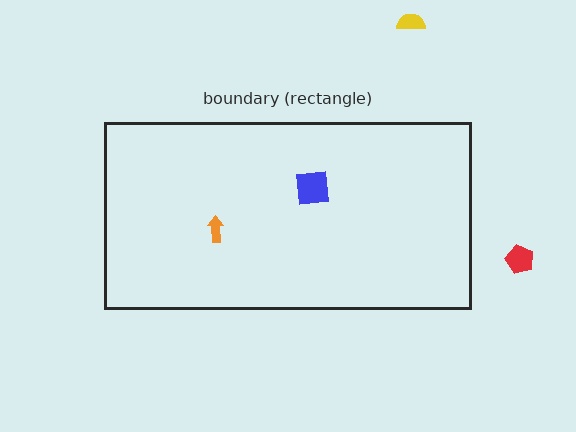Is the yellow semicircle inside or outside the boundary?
Outside.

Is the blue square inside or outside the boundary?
Inside.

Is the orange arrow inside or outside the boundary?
Inside.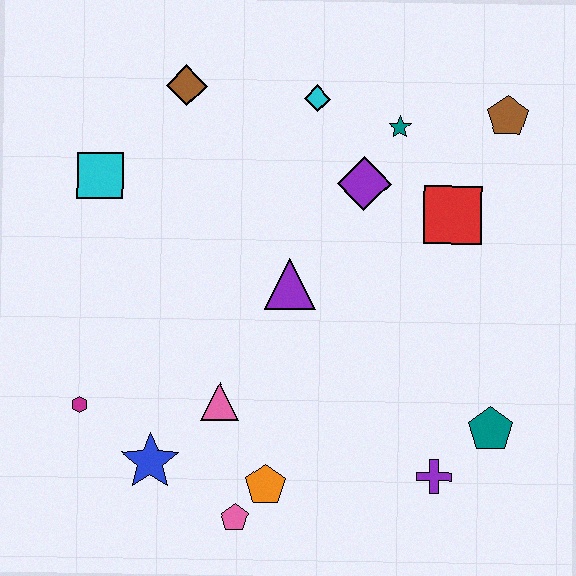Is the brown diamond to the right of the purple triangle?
No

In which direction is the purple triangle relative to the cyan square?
The purple triangle is to the right of the cyan square.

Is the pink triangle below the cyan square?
Yes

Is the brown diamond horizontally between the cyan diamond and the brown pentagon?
No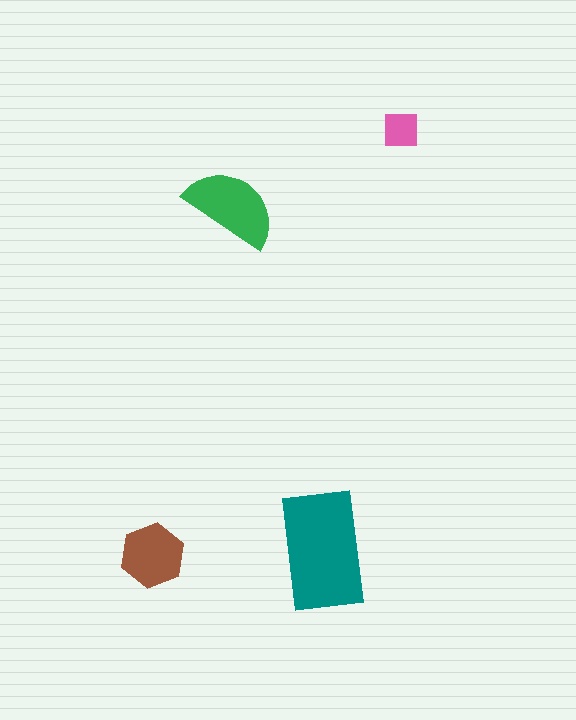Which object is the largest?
The teal rectangle.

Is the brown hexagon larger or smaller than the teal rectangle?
Smaller.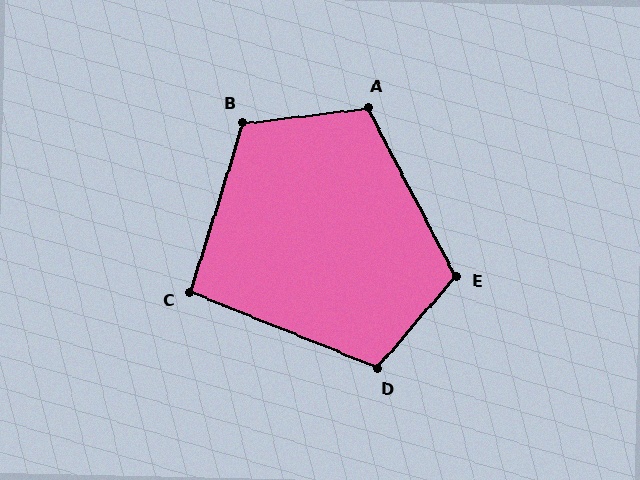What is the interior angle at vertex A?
Approximately 111 degrees (obtuse).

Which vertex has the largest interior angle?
B, at approximately 114 degrees.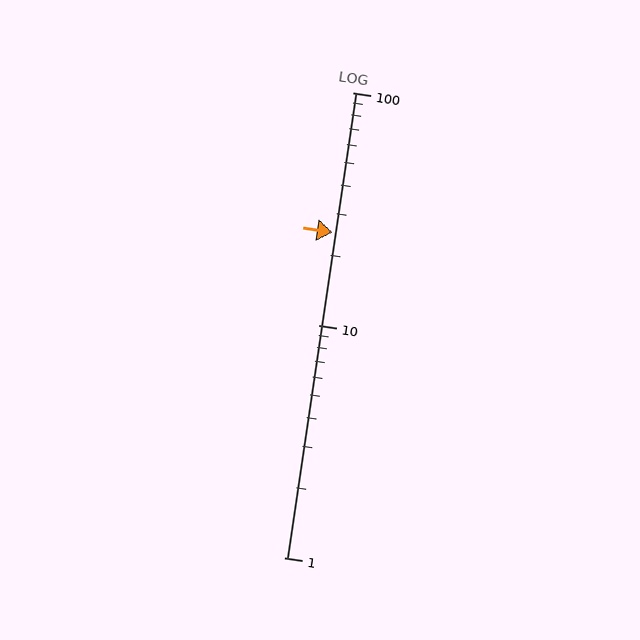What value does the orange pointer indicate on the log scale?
The pointer indicates approximately 25.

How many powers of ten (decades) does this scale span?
The scale spans 2 decades, from 1 to 100.